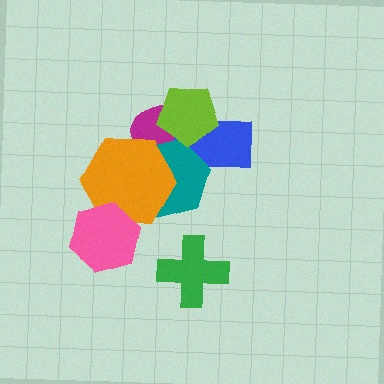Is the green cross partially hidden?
No, no other shape covers it.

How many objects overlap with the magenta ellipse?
4 objects overlap with the magenta ellipse.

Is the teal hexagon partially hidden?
Yes, it is partially covered by another shape.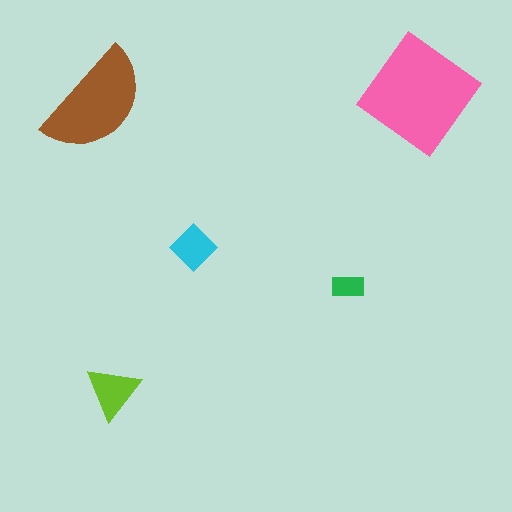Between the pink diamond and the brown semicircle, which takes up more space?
The pink diamond.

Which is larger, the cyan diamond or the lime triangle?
The lime triangle.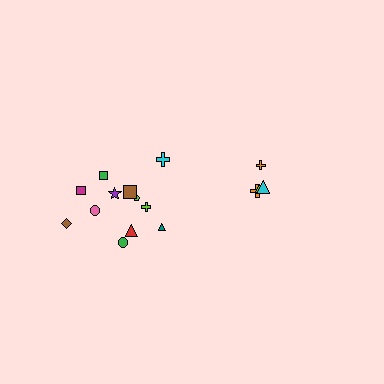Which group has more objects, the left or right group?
The left group.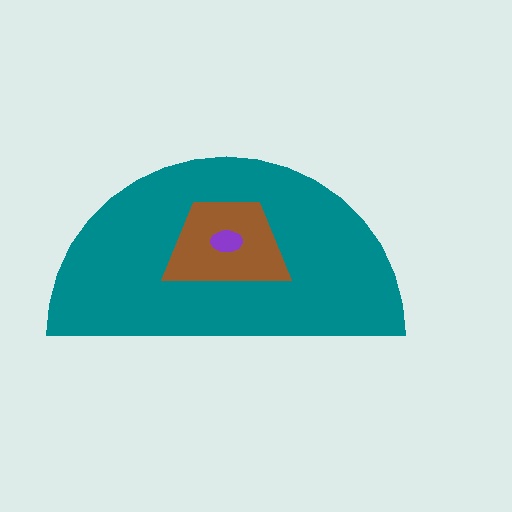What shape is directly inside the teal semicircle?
The brown trapezoid.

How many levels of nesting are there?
3.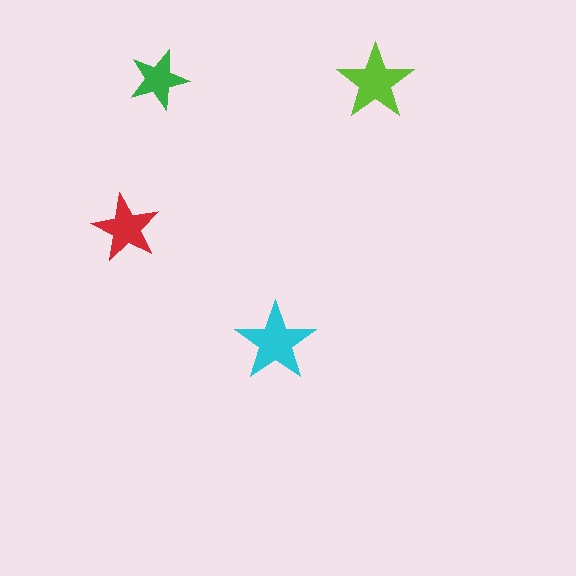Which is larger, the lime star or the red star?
The lime one.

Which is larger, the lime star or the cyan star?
The cyan one.